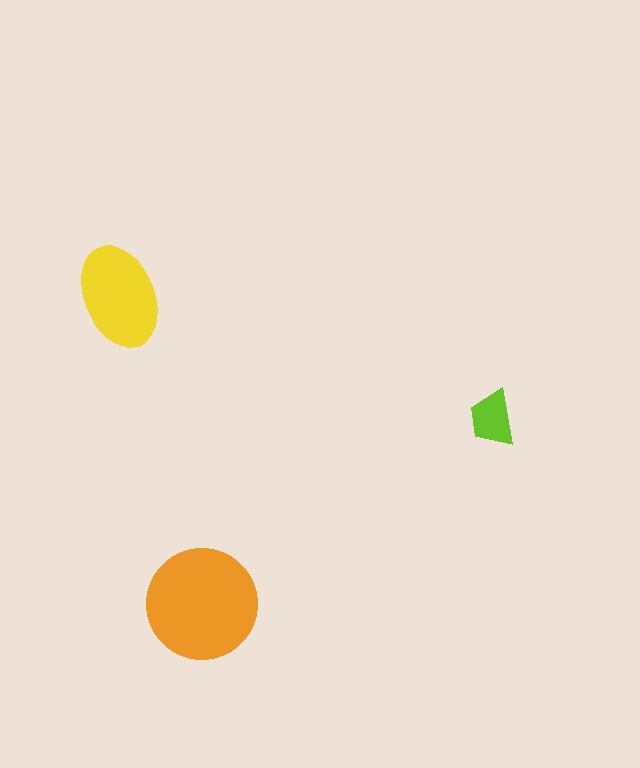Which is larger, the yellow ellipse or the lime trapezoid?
The yellow ellipse.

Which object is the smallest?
The lime trapezoid.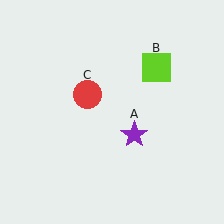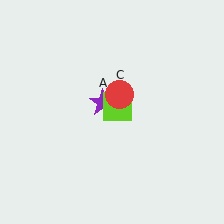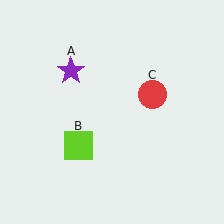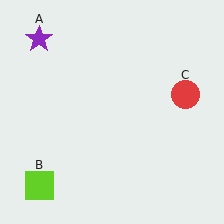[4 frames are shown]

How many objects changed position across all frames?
3 objects changed position: purple star (object A), lime square (object B), red circle (object C).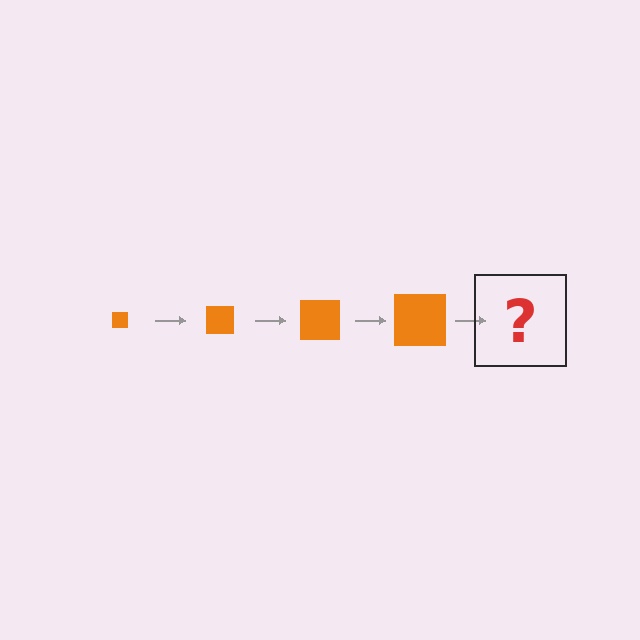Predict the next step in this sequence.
The next step is an orange square, larger than the previous one.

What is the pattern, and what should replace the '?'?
The pattern is that the square gets progressively larger each step. The '?' should be an orange square, larger than the previous one.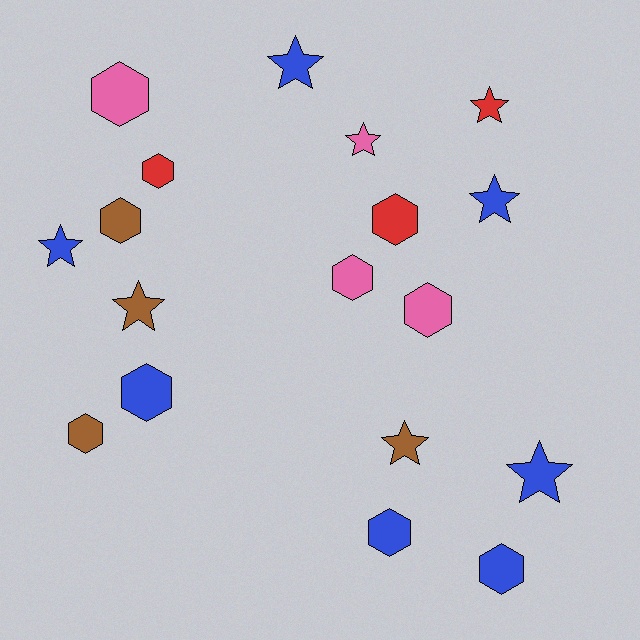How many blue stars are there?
There are 4 blue stars.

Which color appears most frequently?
Blue, with 7 objects.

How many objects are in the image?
There are 18 objects.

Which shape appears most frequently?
Hexagon, with 10 objects.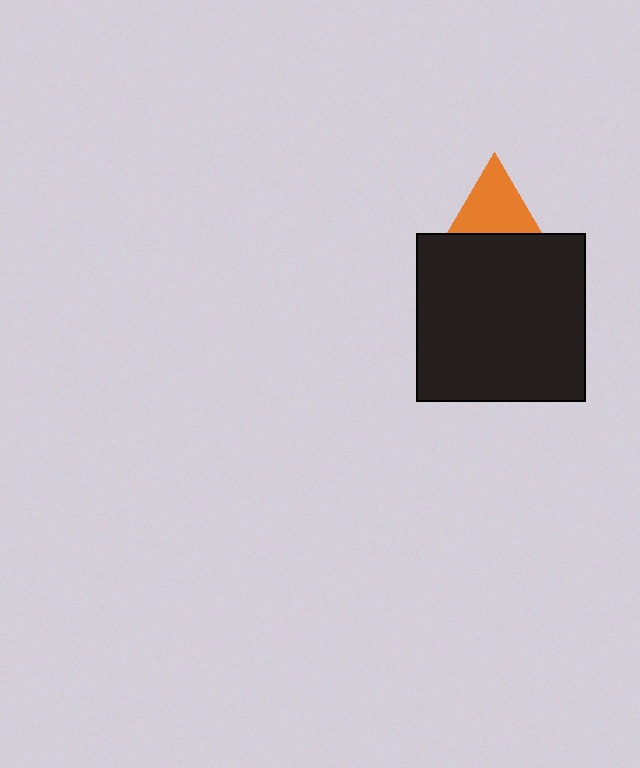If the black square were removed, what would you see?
You would see the complete orange triangle.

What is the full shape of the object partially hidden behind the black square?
The partially hidden object is an orange triangle.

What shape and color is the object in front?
The object in front is a black square.